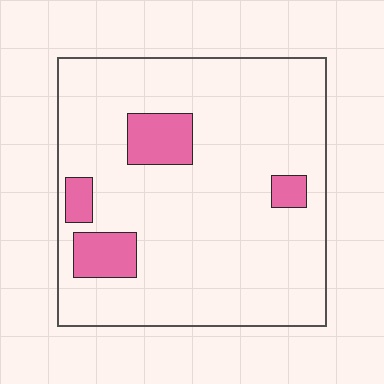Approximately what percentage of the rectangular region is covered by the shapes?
Approximately 10%.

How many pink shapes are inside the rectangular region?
4.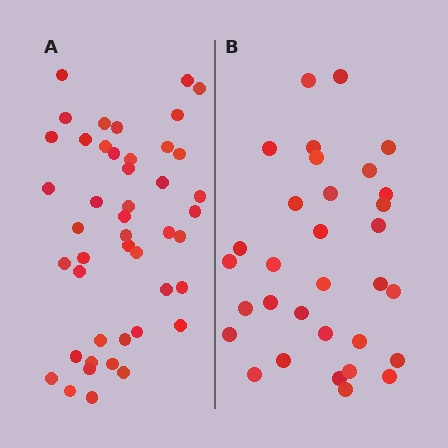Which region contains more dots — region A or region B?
Region A (the left region) has more dots.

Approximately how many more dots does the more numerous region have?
Region A has approximately 15 more dots than region B.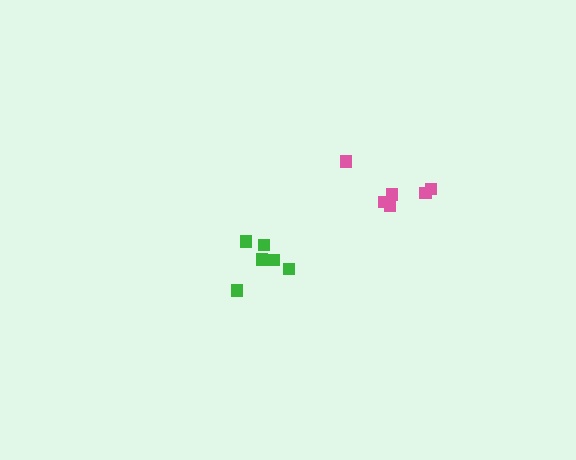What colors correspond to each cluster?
The clusters are colored: pink, green.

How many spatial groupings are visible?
There are 2 spatial groupings.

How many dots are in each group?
Group 1: 6 dots, Group 2: 6 dots (12 total).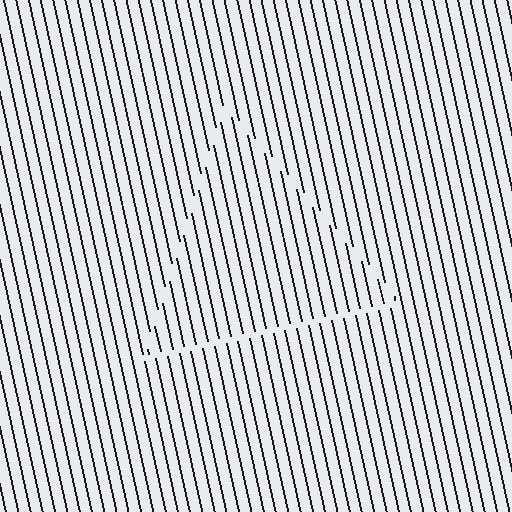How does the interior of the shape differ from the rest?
The interior of the shape contains the same grating, shifted by half a period — the contour is defined by the phase discontinuity where line-ends from the inner and outer gratings abut.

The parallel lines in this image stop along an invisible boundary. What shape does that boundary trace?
An illusory triangle. The interior of the shape contains the same grating, shifted by half a period — the contour is defined by the phase discontinuity where line-ends from the inner and outer gratings abut.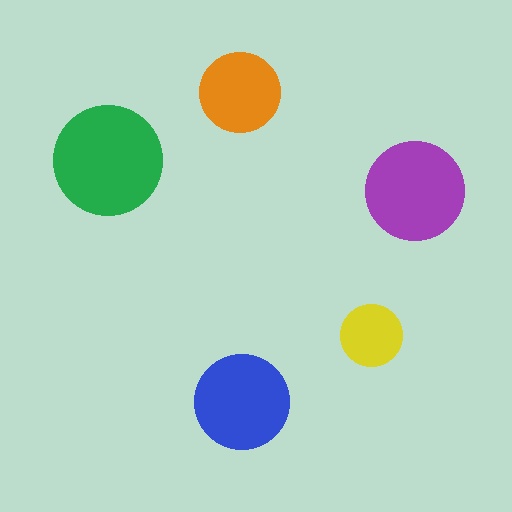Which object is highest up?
The orange circle is topmost.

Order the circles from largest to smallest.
the green one, the purple one, the blue one, the orange one, the yellow one.